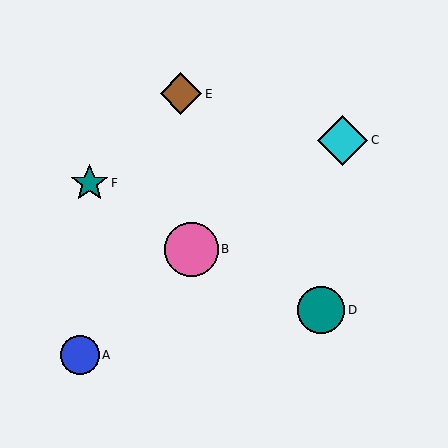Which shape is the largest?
The pink circle (labeled B) is the largest.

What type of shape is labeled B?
Shape B is a pink circle.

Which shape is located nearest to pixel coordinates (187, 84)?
The brown diamond (labeled E) at (181, 94) is nearest to that location.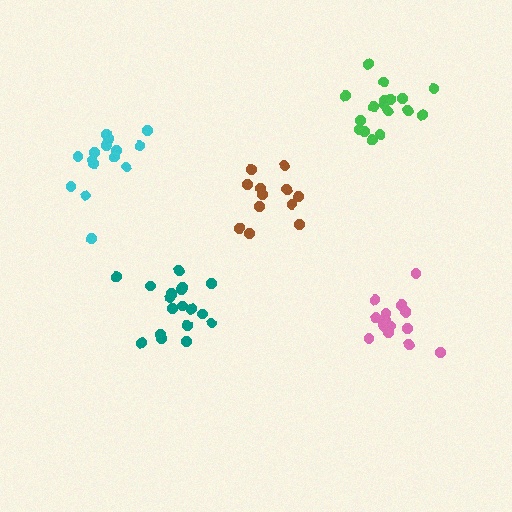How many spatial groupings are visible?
There are 5 spatial groupings.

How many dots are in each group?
Group 1: 18 dots, Group 2: 16 dots, Group 3: 15 dots, Group 4: 12 dots, Group 5: 17 dots (78 total).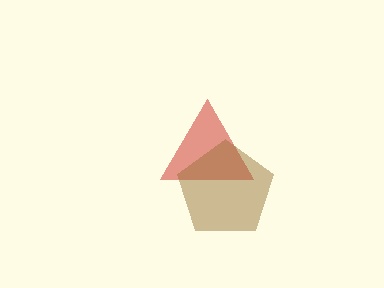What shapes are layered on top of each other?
The layered shapes are: a red triangle, a brown pentagon.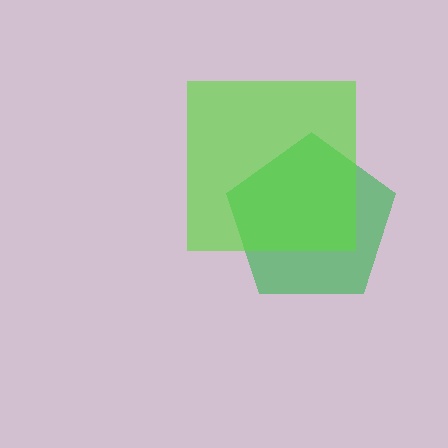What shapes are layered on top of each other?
The layered shapes are: a green pentagon, a lime square.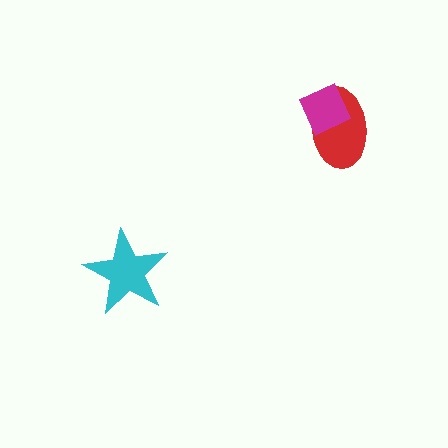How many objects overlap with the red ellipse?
1 object overlaps with the red ellipse.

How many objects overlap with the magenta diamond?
1 object overlaps with the magenta diamond.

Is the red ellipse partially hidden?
Yes, it is partially covered by another shape.